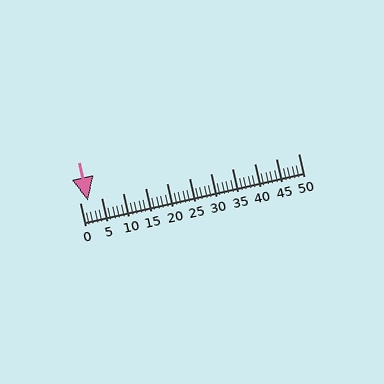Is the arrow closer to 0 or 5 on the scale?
The arrow is closer to 0.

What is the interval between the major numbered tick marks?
The major tick marks are spaced 5 units apart.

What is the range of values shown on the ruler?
The ruler shows values from 0 to 50.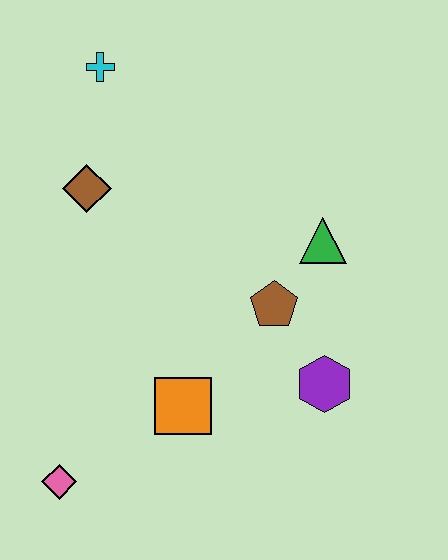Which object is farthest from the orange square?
The cyan cross is farthest from the orange square.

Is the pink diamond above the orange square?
No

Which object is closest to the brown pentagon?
The green triangle is closest to the brown pentagon.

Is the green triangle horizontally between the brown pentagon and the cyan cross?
No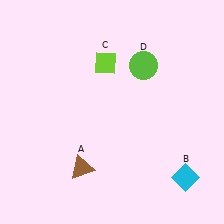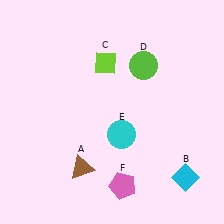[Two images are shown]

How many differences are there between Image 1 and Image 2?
There are 2 differences between the two images.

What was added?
A cyan circle (E), a pink pentagon (F) were added in Image 2.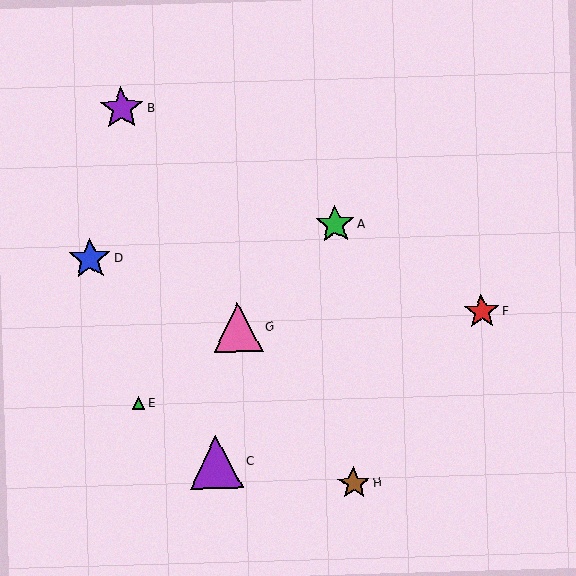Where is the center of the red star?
The center of the red star is at (481, 311).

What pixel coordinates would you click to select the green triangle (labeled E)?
Click at (139, 403) to select the green triangle E.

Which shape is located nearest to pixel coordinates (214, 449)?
The purple triangle (labeled C) at (216, 462) is nearest to that location.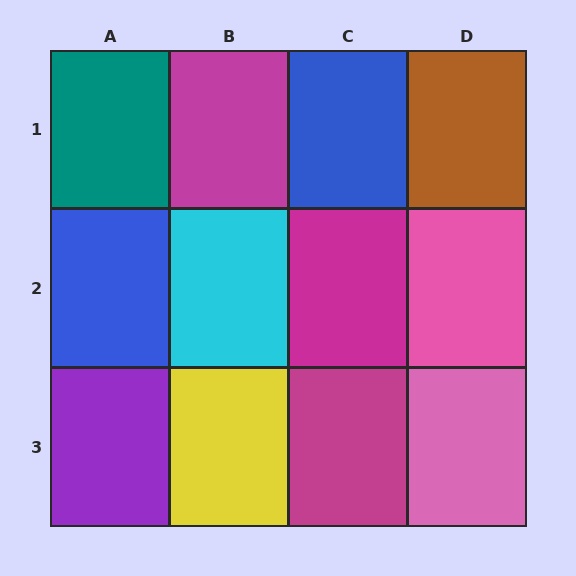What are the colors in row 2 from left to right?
Blue, cyan, magenta, pink.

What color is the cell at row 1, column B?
Magenta.